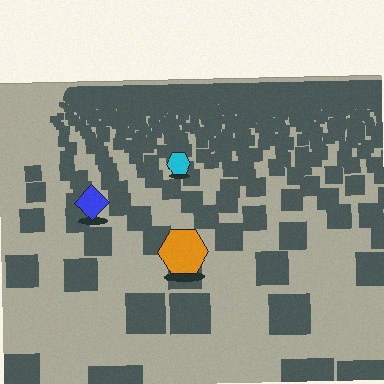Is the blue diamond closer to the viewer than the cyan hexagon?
Yes. The blue diamond is closer — you can tell from the texture gradient: the ground texture is coarser near it.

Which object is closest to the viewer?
The orange hexagon is closest. The texture marks near it are larger and more spread out.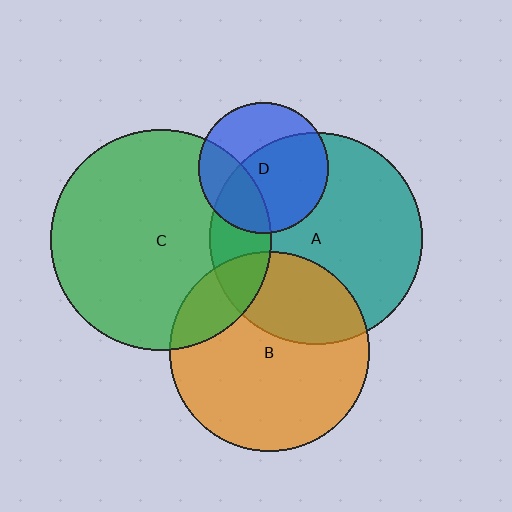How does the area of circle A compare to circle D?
Approximately 2.6 times.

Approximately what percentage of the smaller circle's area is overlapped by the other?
Approximately 60%.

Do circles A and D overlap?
Yes.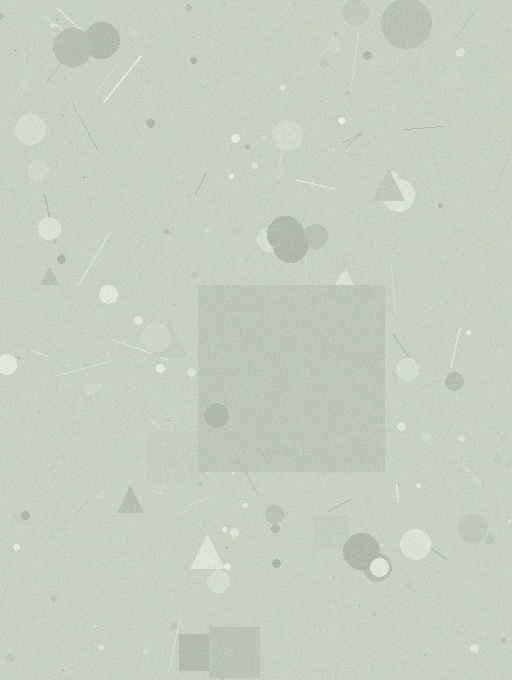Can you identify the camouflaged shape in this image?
The camouflaged shape is a square.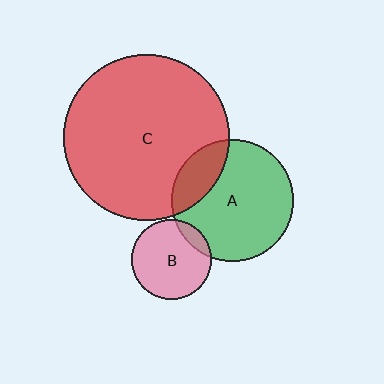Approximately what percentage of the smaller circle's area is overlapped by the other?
Approximately 10%.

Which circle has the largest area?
Circle C (red).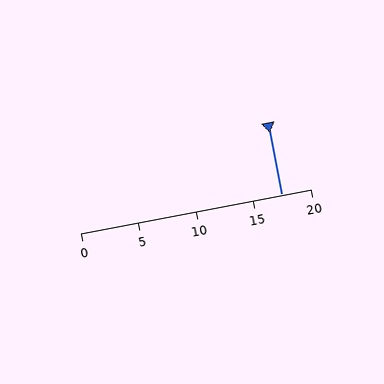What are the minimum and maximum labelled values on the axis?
The axis runs from 0 to 20.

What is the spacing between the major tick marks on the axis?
The major ticks are spaced 5 apart.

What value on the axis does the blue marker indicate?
The marker indicates approximately 17.5.